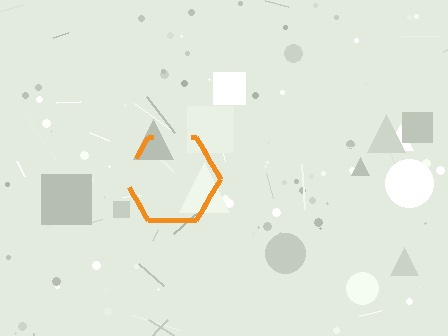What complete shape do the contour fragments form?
The contour fragments form a hexagon.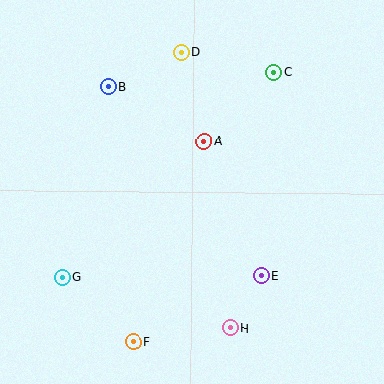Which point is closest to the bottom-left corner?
Point G is closest to the bottom-left corner.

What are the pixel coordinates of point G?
Point G is at (63, 277).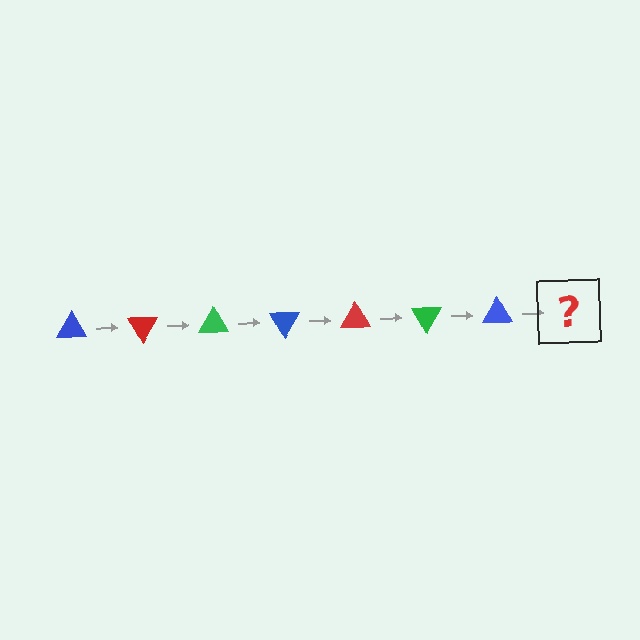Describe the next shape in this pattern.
It should be a red triangle, rotated 420 degrees from the start.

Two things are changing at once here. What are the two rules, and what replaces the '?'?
The two rules are that it rotates 60 degrees each step and the color cycles through blue, red, and green. The '?' should be a red triangle, rotated 420 degrees from the start.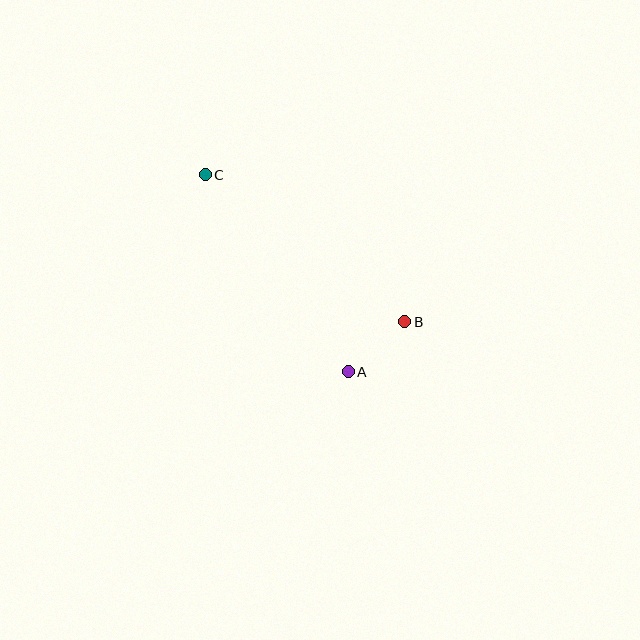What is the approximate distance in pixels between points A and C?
The distance between A and C is approximately 243 pixels.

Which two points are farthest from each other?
Points B and C are farthest from each other.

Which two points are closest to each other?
Points A and B are closest to each other.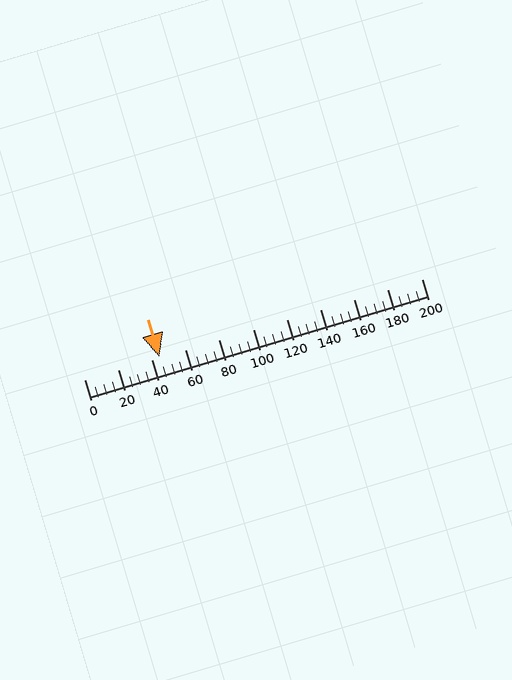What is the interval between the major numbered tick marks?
The major tick marks are spaced 20 units apart.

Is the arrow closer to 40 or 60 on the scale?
The arrow is closer to 40.